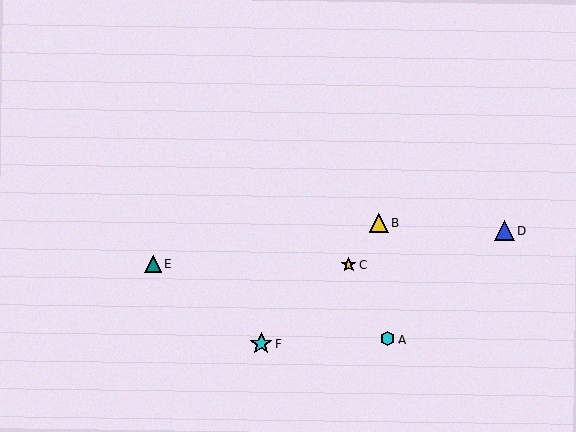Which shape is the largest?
The cyan star (labeled F) is the largest.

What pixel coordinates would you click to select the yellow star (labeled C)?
Click at (349, 265) to select the yellow star C.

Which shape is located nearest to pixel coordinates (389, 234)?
The yellow triangle (labeled B) at (379, 223) is nearest to that location.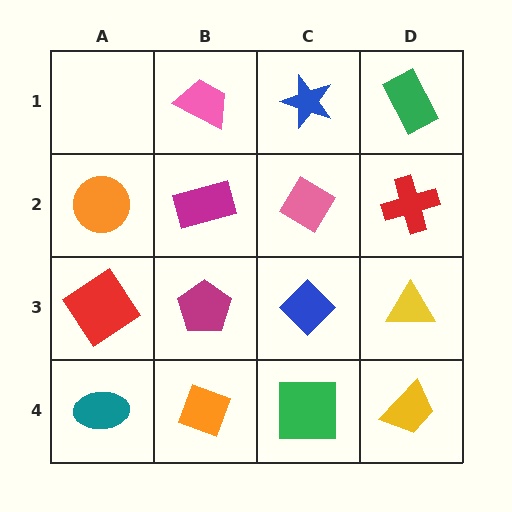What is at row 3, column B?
A magenta pentagon.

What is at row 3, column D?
A yellow triangle.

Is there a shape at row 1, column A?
No, that cell is empty.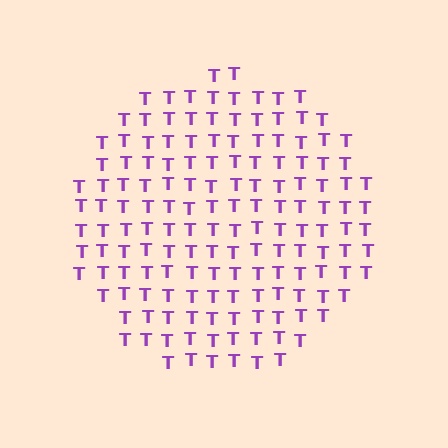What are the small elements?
The small elements are letter T's.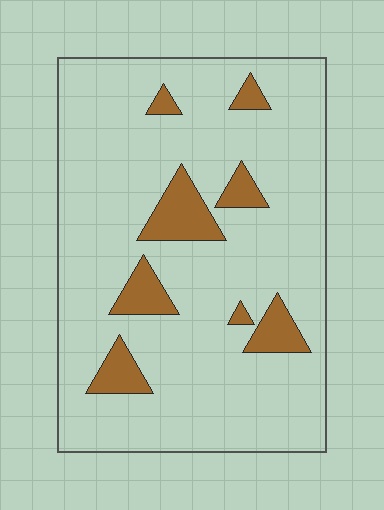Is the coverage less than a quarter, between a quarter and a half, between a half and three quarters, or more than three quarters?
Less than a quarter.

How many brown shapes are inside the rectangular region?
8.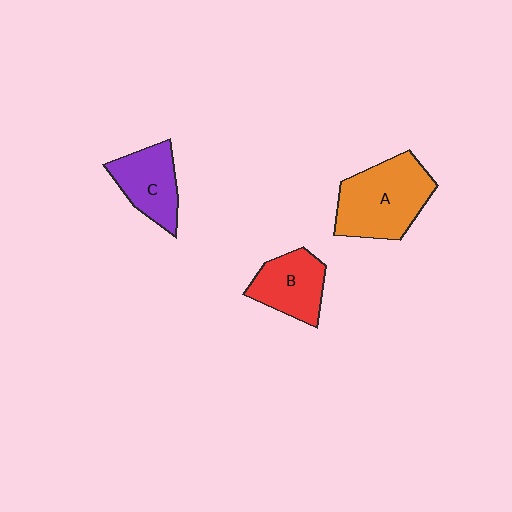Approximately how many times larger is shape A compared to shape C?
Approximately 1.5 times.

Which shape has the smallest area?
Shape C (purple).